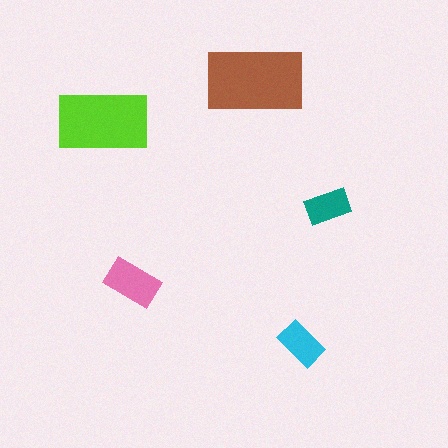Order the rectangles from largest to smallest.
the brown one, the lime one, the pink one, the cyan one, the teal one.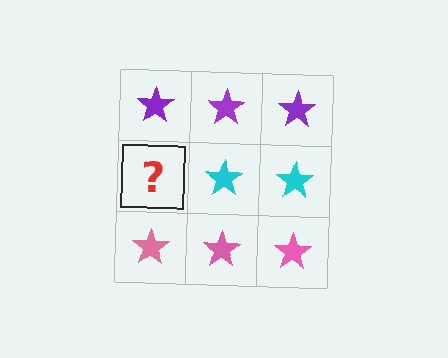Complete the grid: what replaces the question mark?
The question mark should be replaced with a cyan star.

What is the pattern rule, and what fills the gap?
The rule is that each row has a consistent color. The gap should be filled with a cyan star.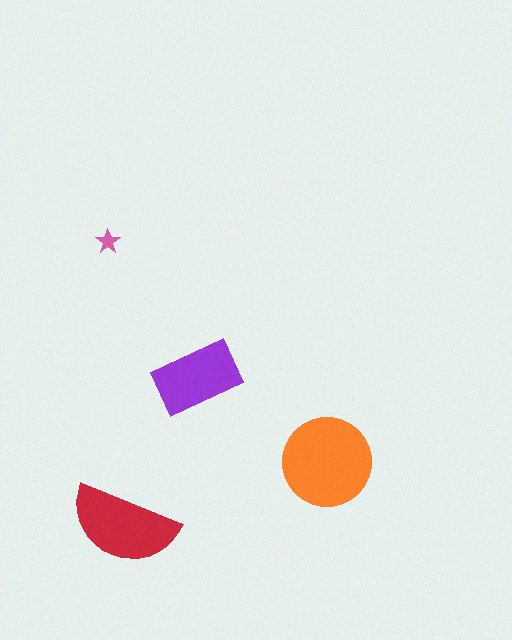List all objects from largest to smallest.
The orange circle, the red semicircle, the purple rectangle, the pink star.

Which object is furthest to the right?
The orange circle is rightmost.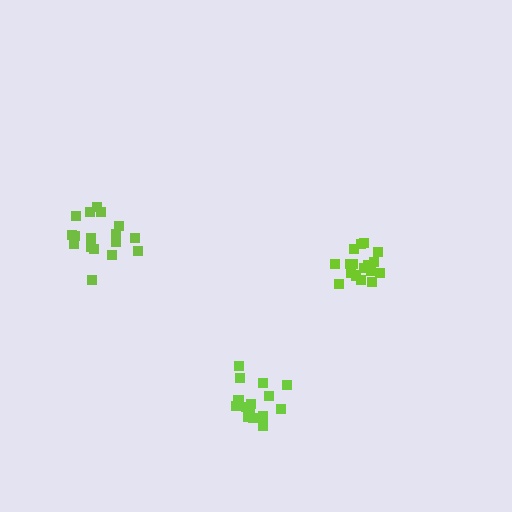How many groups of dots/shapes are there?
There are 3 groups.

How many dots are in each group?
Group 1: 15 dots, Group 2: 17 dots, Group 3: 18 dots (50 total).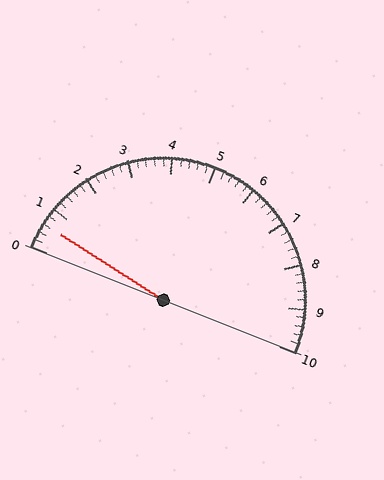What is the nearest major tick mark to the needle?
The nearest major tick mark is 1.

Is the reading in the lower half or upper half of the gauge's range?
The reading is in the lower half of the range (0 to 10).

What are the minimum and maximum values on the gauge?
The gauge ranges from 0 to 10.